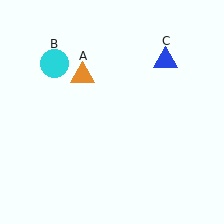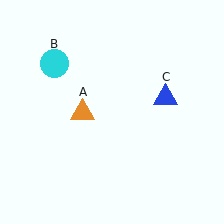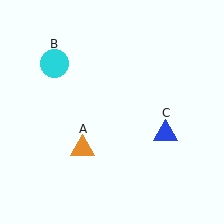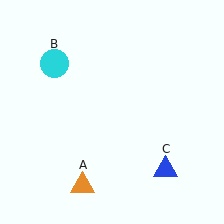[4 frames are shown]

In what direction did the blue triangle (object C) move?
The blue triangle (object C) moved down.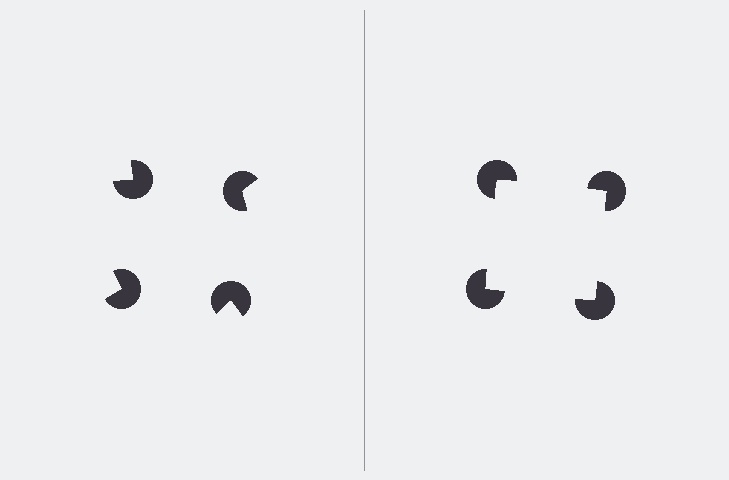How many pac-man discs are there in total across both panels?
8 — 4 on each side.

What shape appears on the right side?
An illusory square.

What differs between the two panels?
The pac-man discs are positioned identically on both sides; only the wedge orientations differ. On the right they align to a square; on the left they are misaligned.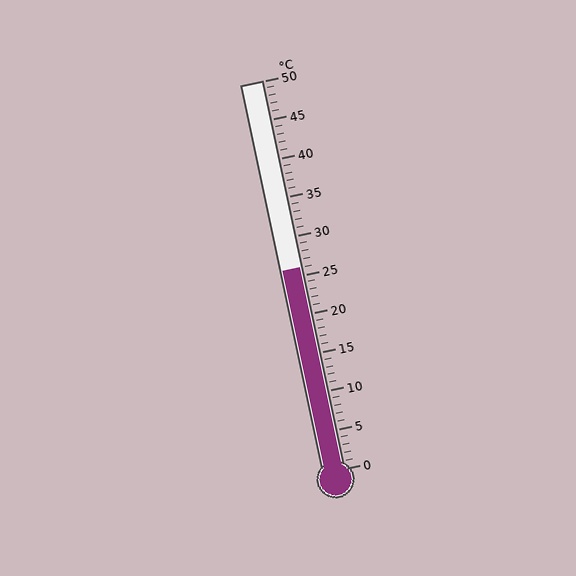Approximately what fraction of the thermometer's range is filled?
The thermometer is filled to approximately 50% of its range.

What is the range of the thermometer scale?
The thermometer scale ranges from 0°C to 50°C.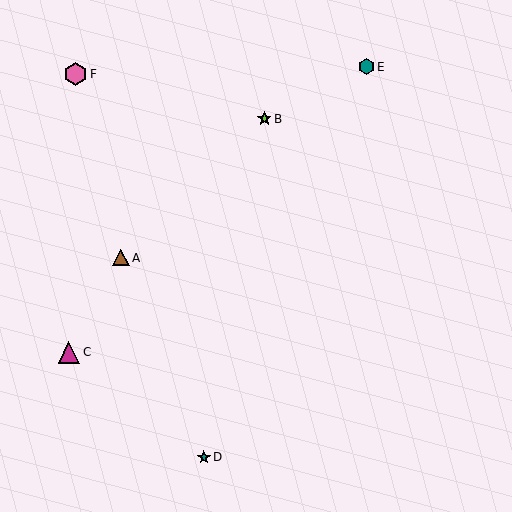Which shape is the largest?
The pink hexagon (labeled F) is the largest.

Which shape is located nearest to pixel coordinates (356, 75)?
The teal hexagon (labeled E) at (366, 67) is nearest to that location.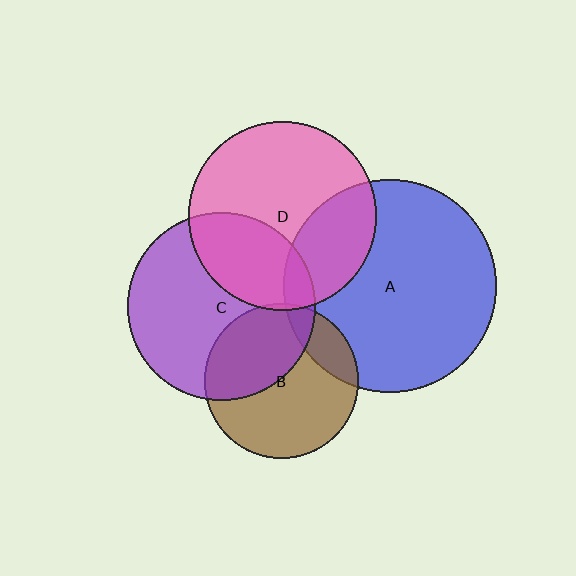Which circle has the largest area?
Circle A (blue).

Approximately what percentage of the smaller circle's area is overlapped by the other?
Approximately 10%.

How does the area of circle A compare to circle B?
Approximately 1.9 times.